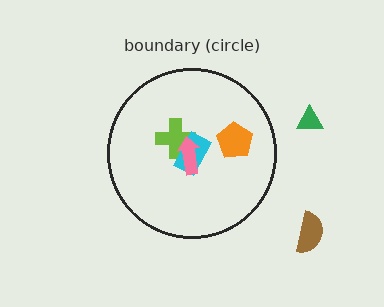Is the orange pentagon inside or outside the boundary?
Inside.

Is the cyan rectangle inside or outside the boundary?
Inside.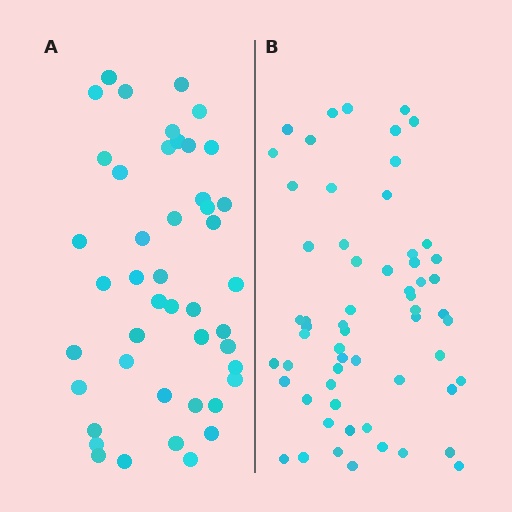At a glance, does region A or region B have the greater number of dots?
Region B (the right region) has more dots.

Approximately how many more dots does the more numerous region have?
Region B has approximately 15 more dots than region A.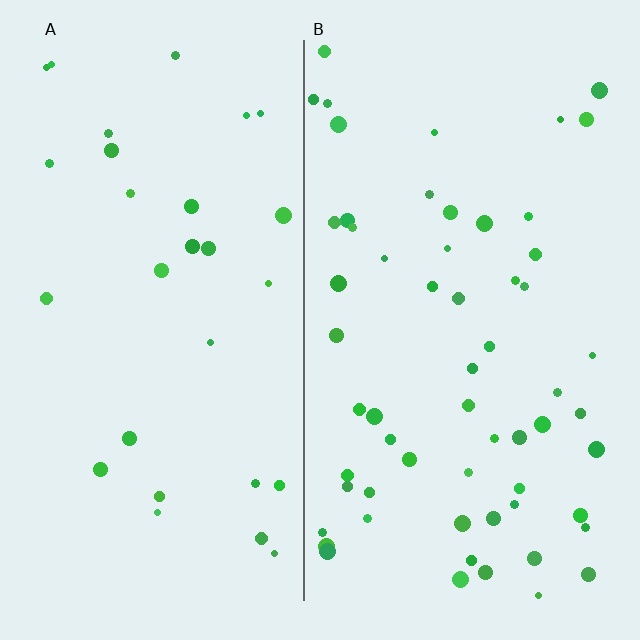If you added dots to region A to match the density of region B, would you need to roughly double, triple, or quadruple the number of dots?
Approximately double.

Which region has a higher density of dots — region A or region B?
B (the right).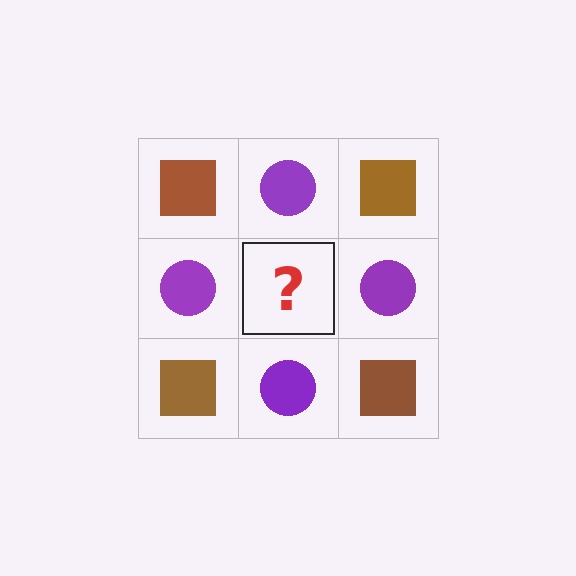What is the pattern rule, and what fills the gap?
The rule is that it alternates brown square and purple circle in a checkerboard pattern. The gap should be filled with a brown square.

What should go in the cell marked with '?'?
The missing cell should contain a brown square.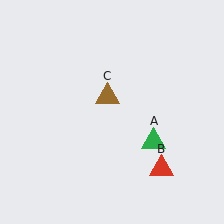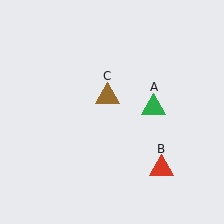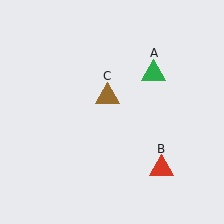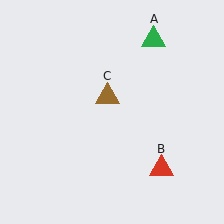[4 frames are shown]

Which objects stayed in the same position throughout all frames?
Red triangle (object B) and brown triangle (object C) remained stationary.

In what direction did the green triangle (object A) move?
The green triangle (object A) moved up.